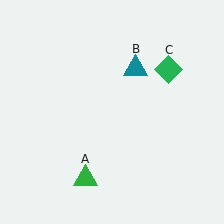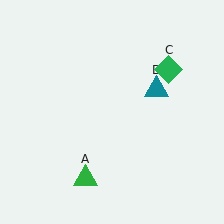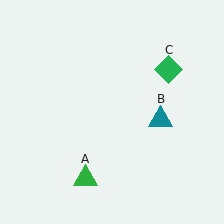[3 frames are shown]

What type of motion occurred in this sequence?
The teal triangle (object B) rotated clockwise around the center of the scene.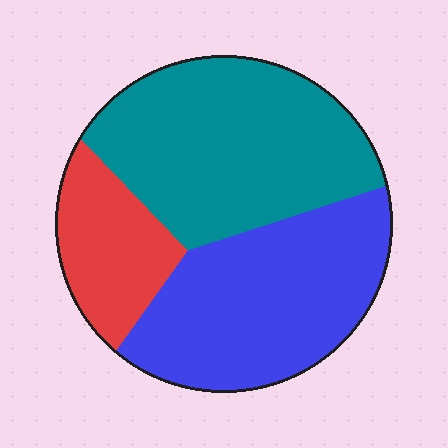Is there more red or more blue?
Blue.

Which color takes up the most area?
Teal, at roughly 45%.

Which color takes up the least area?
Red, at roughly 20%.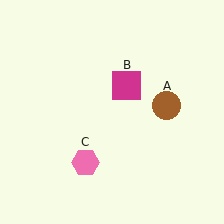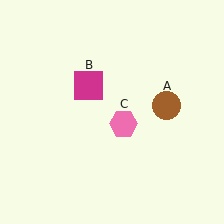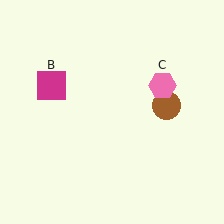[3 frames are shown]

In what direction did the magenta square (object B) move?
The magenta square (object B) moved left.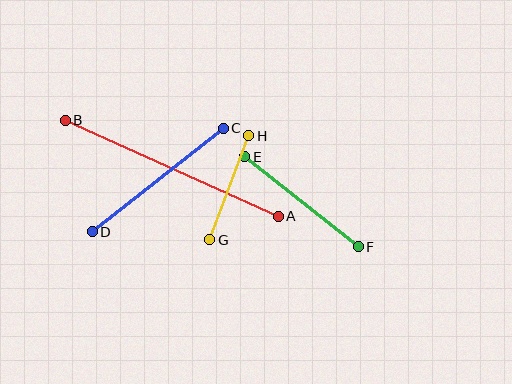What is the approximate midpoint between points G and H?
The midpoint is at approximately (229, 188) pixels.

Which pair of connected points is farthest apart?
Points A and B are farthest apart.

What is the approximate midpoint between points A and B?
The midpoint is at approximately (172, 168) pixels.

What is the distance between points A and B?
The distance is approximately 233 pixels.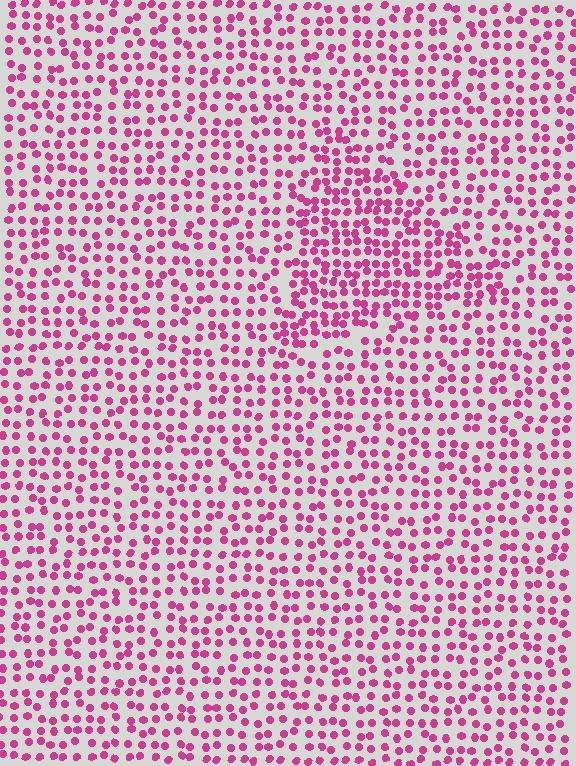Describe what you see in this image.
The image contains small magenta elements arranged at two different densities. A triangle-shaped region is visible where the elements are more densely packed than the surrounding area.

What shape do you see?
I see a triangle.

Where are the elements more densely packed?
The elements are more densely packed inside the triangle boundary.